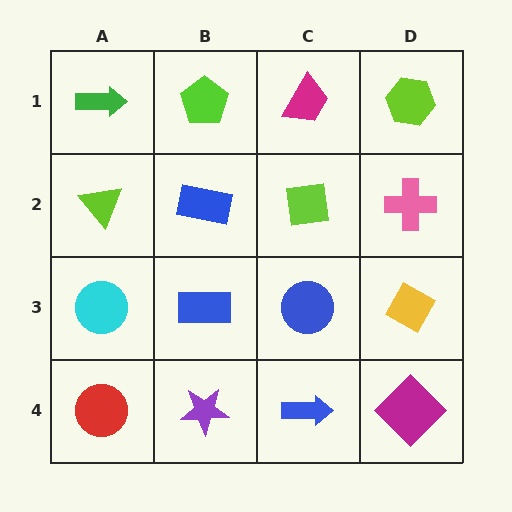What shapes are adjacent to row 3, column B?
A blue rectangle (row 2, column B), a purple star (row 4, column B), a cyan circle (row 3, column A), a blue circle (row 3, column C).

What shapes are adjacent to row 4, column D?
A yellow diamond (row 3, column D), a blue arrow (row 4, column C).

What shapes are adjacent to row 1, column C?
A lime square (row 2, column C), a lime pentagon (row 1, column B), a lime hexagon (row 1, column D).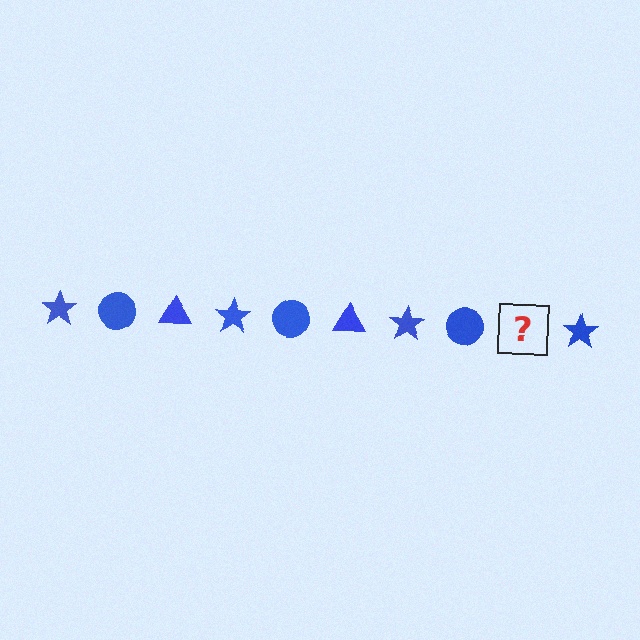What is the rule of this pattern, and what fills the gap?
The rule is that the pattern cycles through star, circle, triangle shapes in blue. The gap should be filled with a blue triangle.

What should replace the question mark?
The question mark should be replaced with a blue triangle.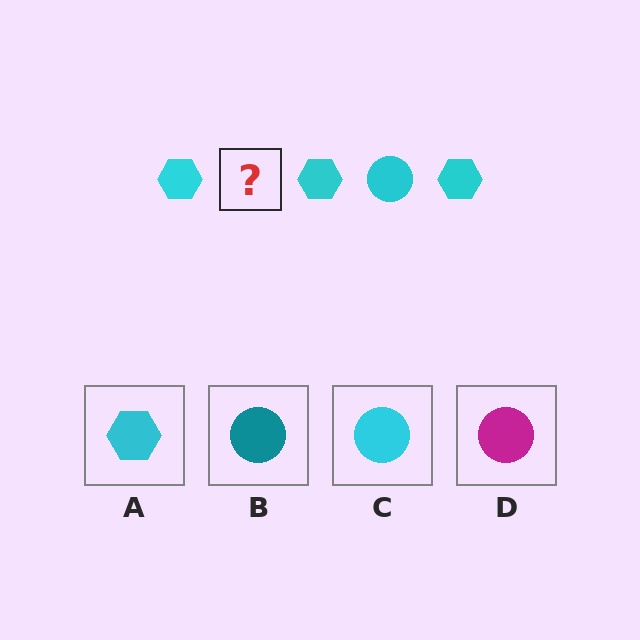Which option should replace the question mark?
Option C.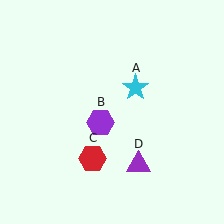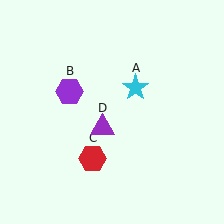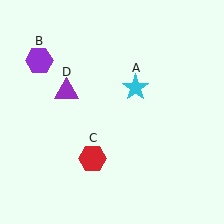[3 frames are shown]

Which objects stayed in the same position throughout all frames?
Cyan star (object A) and red hexagon (object C) remained stationary.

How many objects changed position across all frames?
2 objects changed position: purple hexagon (object B), purple triangle (object D).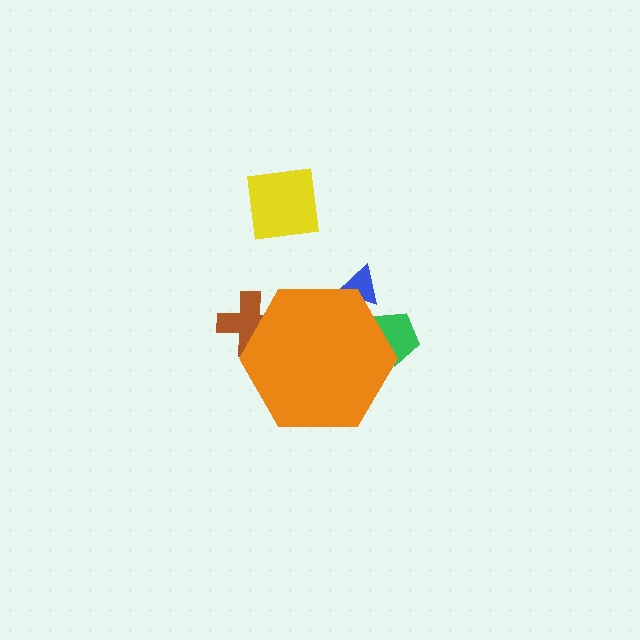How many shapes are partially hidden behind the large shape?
3 shapes are partially hidden.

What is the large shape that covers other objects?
An orange hexagon.